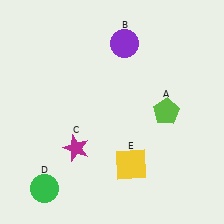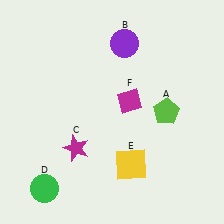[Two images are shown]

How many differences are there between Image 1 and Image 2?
There is 1 difference between the two images.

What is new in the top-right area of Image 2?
A magenta diamond (F) was added in the top-right area of Image 2.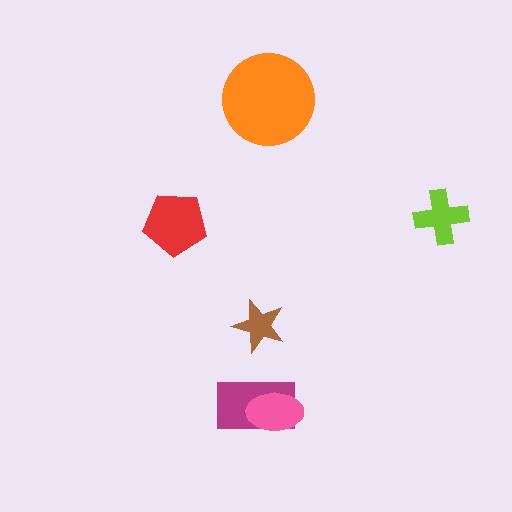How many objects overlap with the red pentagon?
0 objects overlap with the red pentagon.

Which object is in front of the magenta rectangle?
The pink ellipse is in front of the magenta rectangle.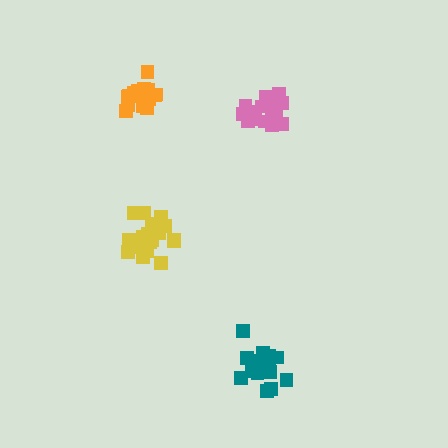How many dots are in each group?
Group 1: 18 dots, Group 2: 15 dots, Group 3: 17 dots, Group 4: 15 dots (65 total).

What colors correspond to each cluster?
The clusters are colored: yellow, teal, pink, orange.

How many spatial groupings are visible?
There are 4 spatial groupings.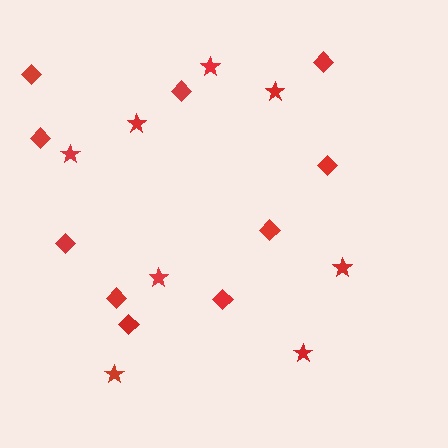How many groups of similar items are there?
There are 2 groups: one group of diamonds (10) and one group of stars (8).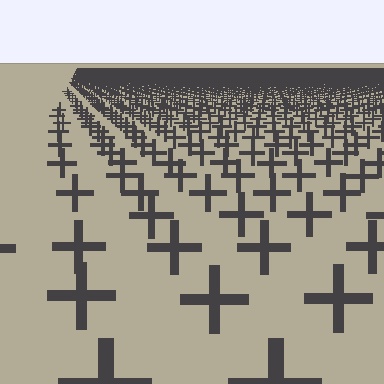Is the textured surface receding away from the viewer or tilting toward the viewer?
The surface is receding away from the viewer. Texture elements get smaller and denser toward the top.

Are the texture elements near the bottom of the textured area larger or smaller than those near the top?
Larger. Near the bottom, elements are closer to the viewer and appear at a bigger on-screen size.